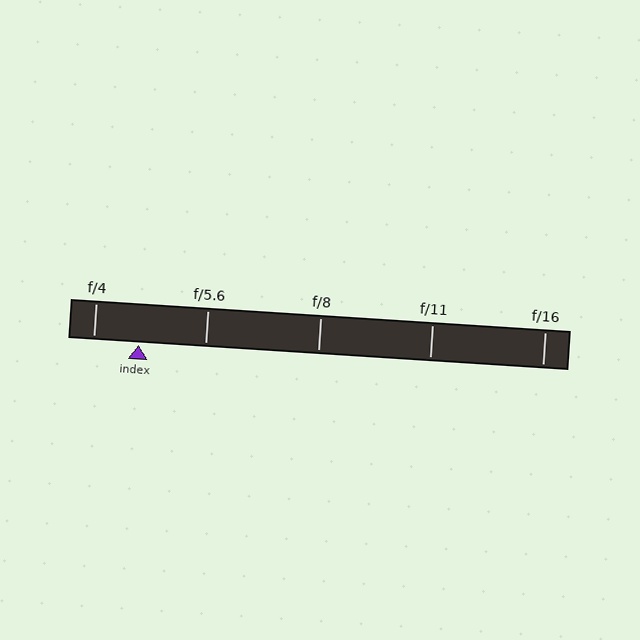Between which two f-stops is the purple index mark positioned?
The index mark is between f/4 and f/5.6.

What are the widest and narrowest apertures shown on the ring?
The widest aperture shown is f/4 and the narrowest is f/16.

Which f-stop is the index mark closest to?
The index mark is closest to f/4.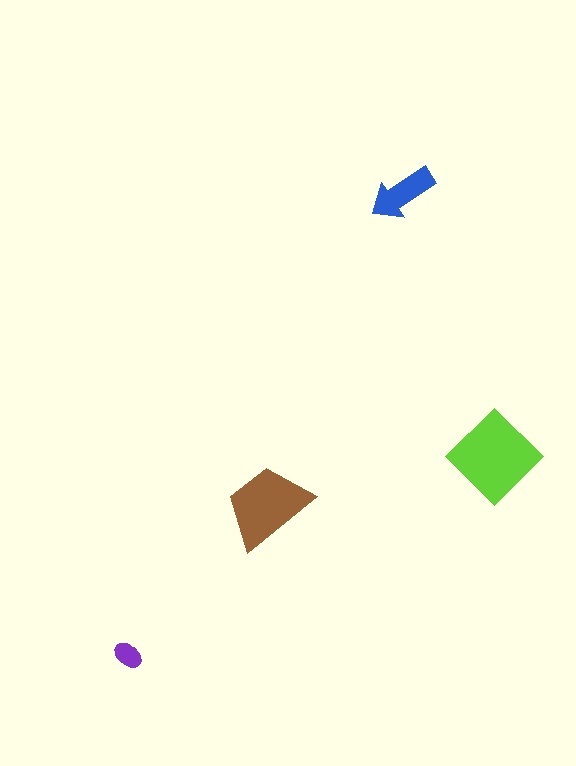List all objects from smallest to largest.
The purple ellipse, the blue arrow, the brown trapezoid, the lime diamond.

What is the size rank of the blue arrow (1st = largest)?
3rd.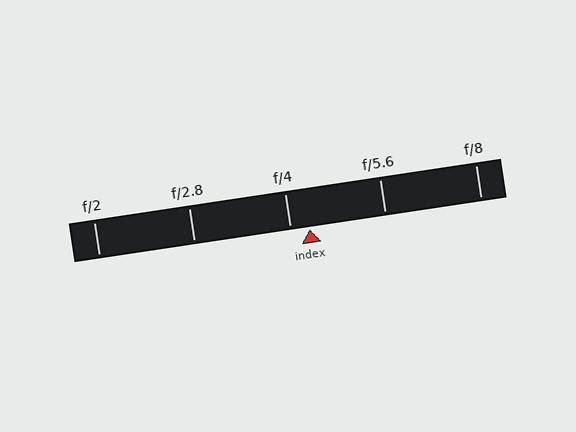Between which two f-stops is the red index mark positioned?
The index mark is between f/4 and f/5.6.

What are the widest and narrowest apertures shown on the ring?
The widest aperture shown is f/2 and the narrowest is f/8.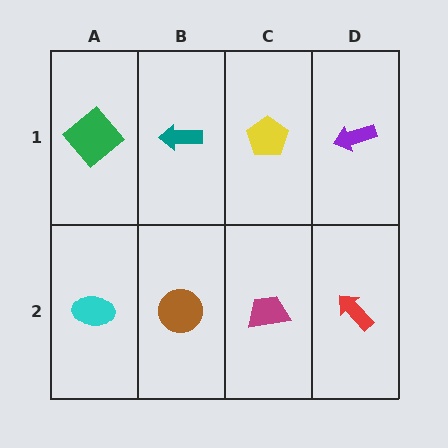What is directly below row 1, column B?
A brown circle.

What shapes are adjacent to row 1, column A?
A cyan ellipse (row 2, column A), a teal arrow (row 1, column B).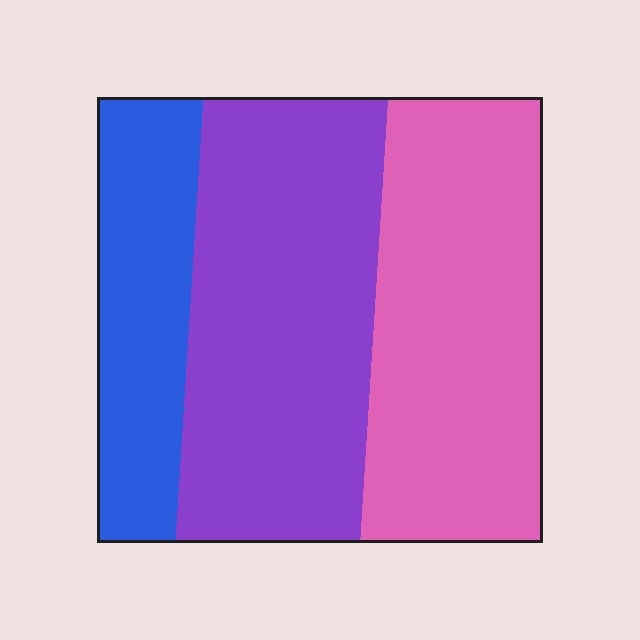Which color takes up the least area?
Blue, at roughly 20%.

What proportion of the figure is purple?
Purple takes up about two fifths (2/5) of the figure.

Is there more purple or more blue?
Purple.